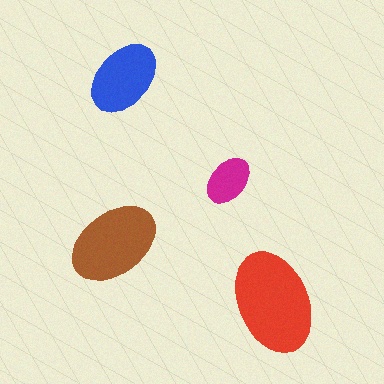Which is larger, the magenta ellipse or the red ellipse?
The red one.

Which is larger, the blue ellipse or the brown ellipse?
The brown one.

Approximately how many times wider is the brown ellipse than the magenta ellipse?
About 2 times wider.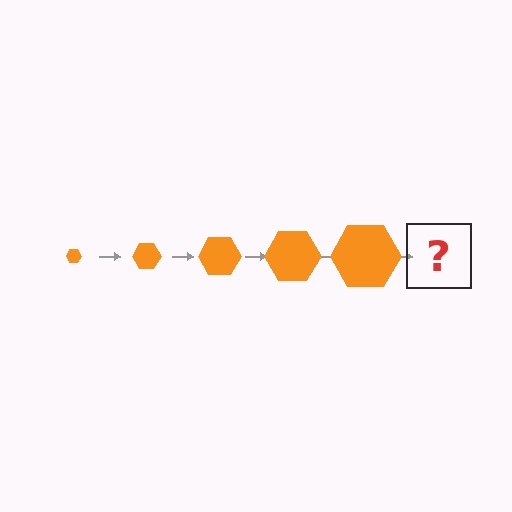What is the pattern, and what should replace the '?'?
The pattern is that the hexagon gets progressively larger each step. The '?' should be an orange hexagon, larger than the previous one.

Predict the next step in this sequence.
The next step is an orange hexagon, larger than the previous one.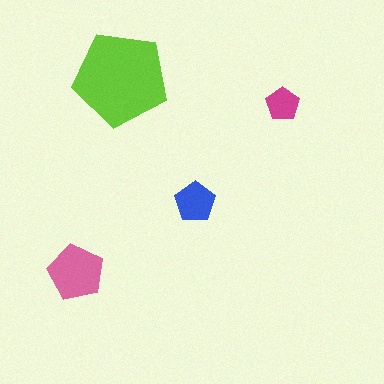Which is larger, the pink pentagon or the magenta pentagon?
The pink one.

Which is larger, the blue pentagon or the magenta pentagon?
The blue one.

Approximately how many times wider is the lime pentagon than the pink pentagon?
About 1.5 times wider.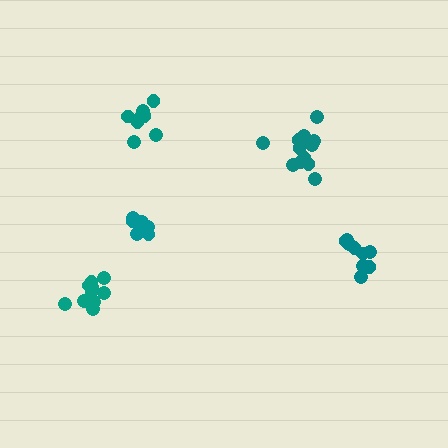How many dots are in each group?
Group 1: 13 dots, Group 2: 9 dots, Group 3: 8 dots, Group 4: 10 dots, Group 5: 8 dots (48 total).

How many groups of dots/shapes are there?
There are 5 groups.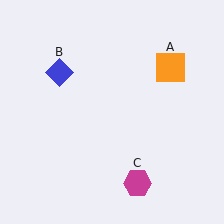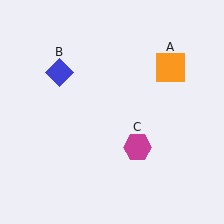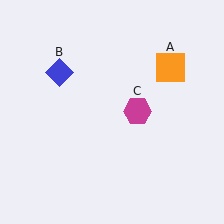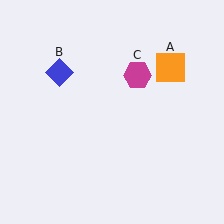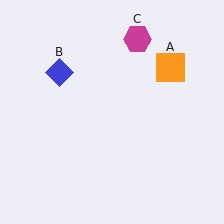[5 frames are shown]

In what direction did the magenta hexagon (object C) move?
The magenta hexagon (object C) moved up.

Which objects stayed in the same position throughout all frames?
Orange square (object A) and blue diamond (object B) remained stationary.